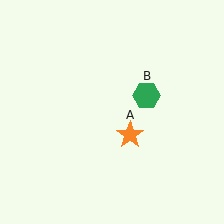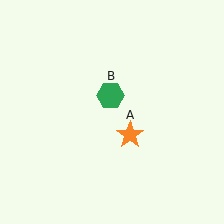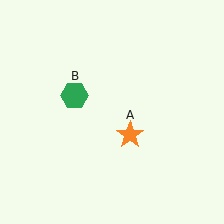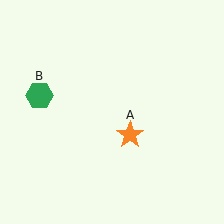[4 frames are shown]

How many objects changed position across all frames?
1 object changed position: green hexagon (object B).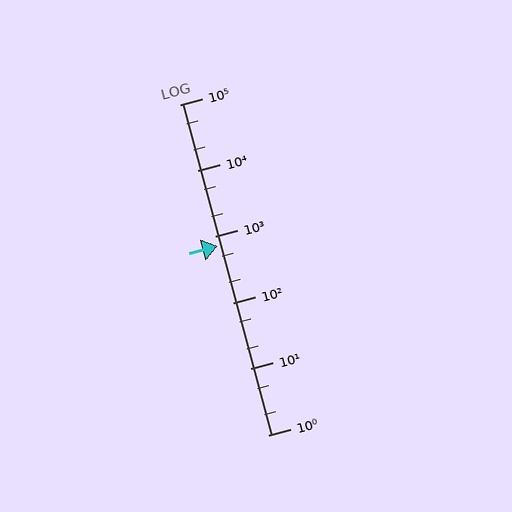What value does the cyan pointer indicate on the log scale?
The pointer indicates approximately 720.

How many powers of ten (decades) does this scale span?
The scale spans 5 decades, from 1 to 100000.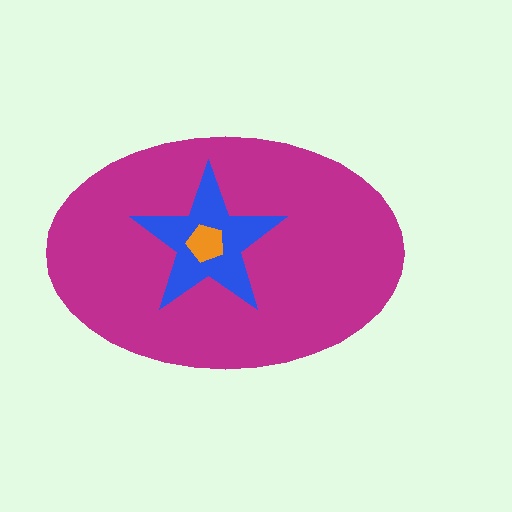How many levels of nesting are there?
3.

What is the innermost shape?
The orange pentagon.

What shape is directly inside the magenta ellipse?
The blue star.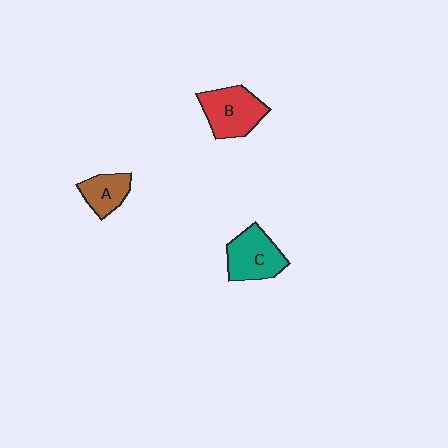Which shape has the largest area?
Shape B (red).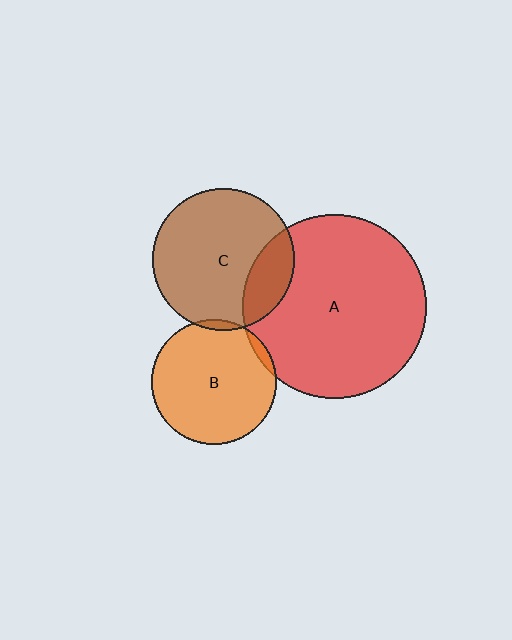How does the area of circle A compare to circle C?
Approximately 1.7 times.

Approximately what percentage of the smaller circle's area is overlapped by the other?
Approximately 5%.